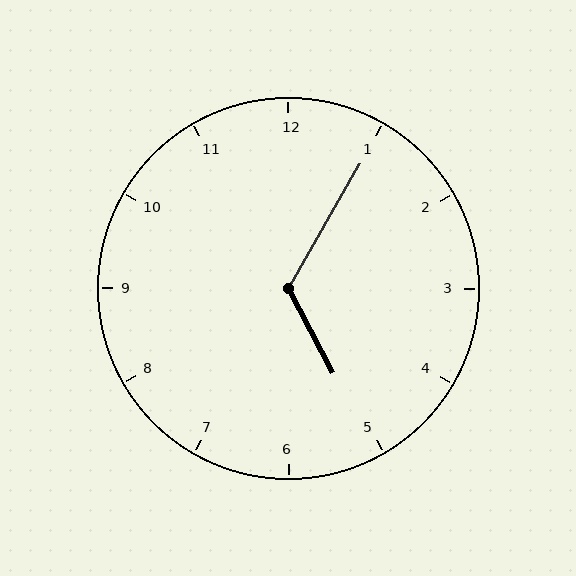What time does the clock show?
5:05.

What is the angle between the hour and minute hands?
Approximately 122 degrees.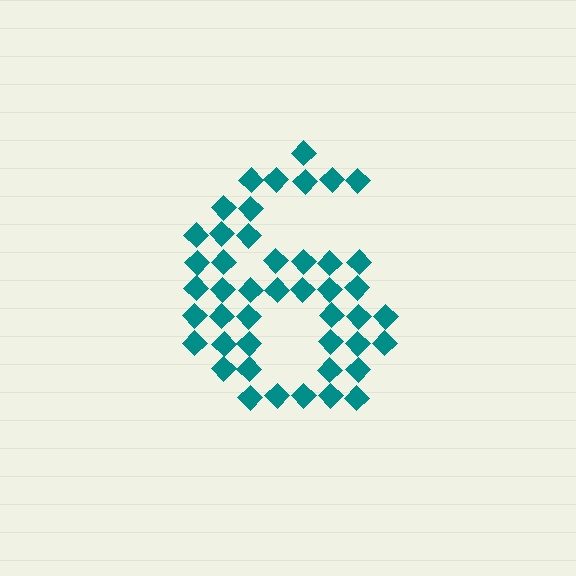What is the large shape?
The large shape is the digit 6.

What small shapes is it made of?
It is made of small diamonds.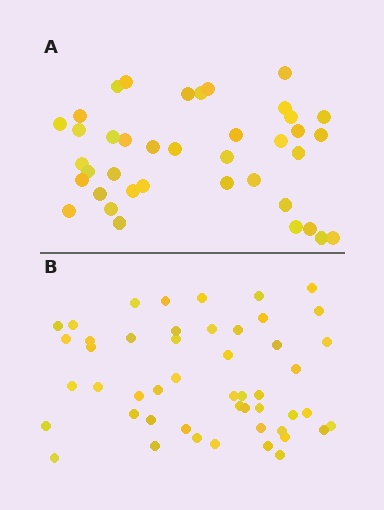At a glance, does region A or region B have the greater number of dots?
Region B (the bottom region) has more dots.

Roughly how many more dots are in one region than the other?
Region B has roughly 10 or so more dots than region A.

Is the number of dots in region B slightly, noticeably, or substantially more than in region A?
Region B has noticeably more, but not dramatically so. The ratio is roughly 1.3 to 1.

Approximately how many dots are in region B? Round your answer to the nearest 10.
About 50 dots. (The exact count is 49, which rounds to 50.)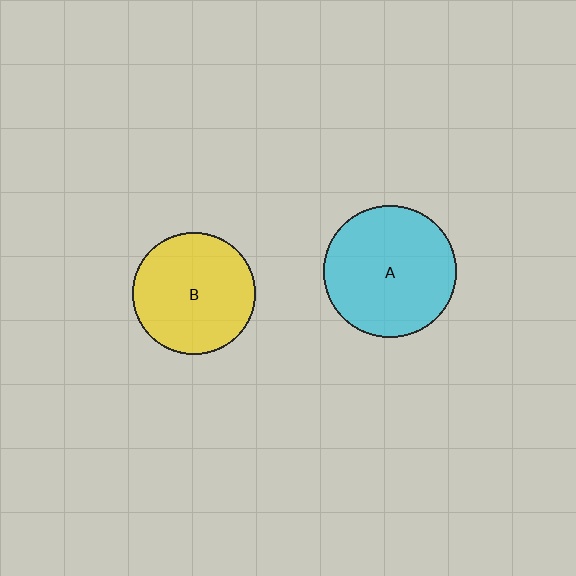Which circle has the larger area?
Circle A (cyan).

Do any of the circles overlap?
No, none of the circles overlap.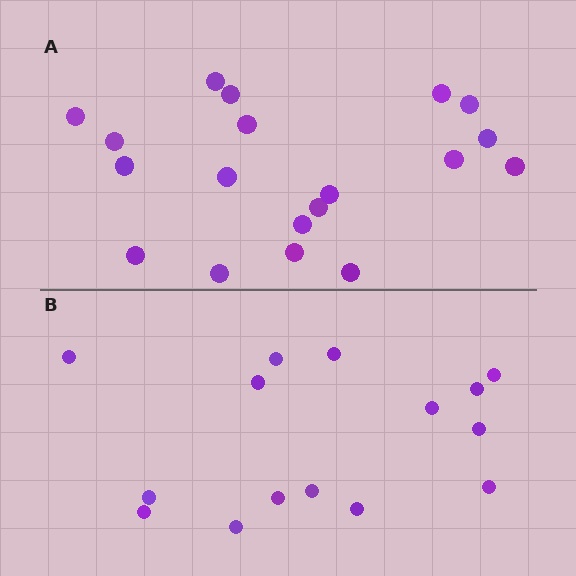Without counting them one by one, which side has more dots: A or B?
Region A (the top region) has more dots.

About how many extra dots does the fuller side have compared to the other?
Region A has about 4 more dots than region B.